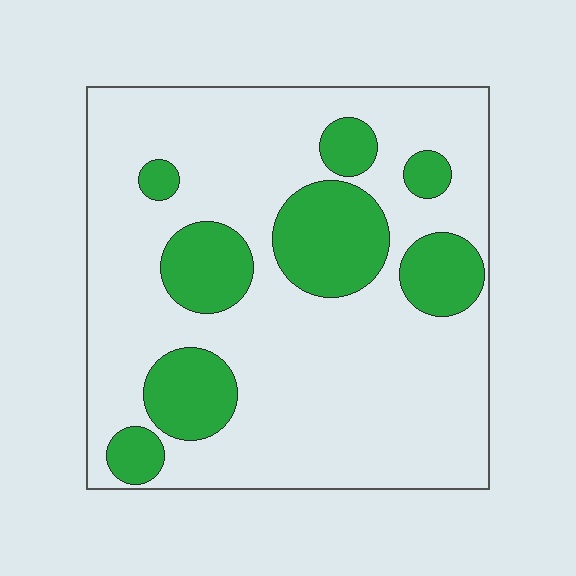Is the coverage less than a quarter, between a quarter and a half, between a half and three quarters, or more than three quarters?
Less than a quarter.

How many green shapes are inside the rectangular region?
8.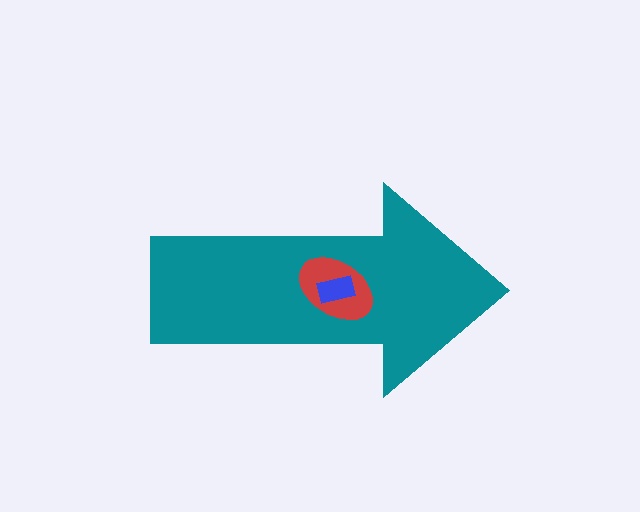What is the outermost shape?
The teal arrow.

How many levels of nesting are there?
3.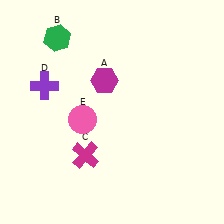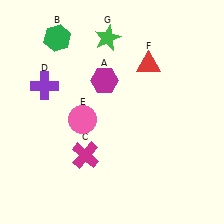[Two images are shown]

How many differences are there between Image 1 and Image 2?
There are 2 differences between the two images.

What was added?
A red triangle (F), a green star (G) were added in Image 2.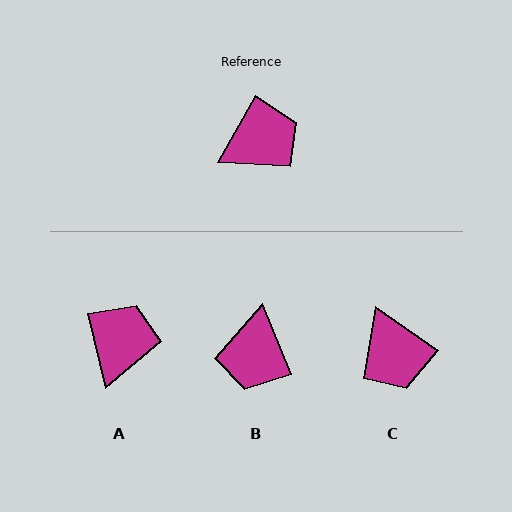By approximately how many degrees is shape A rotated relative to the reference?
Approximately 43 degrees counter-clockwise.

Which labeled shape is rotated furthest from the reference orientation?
B, about 128 degrees away.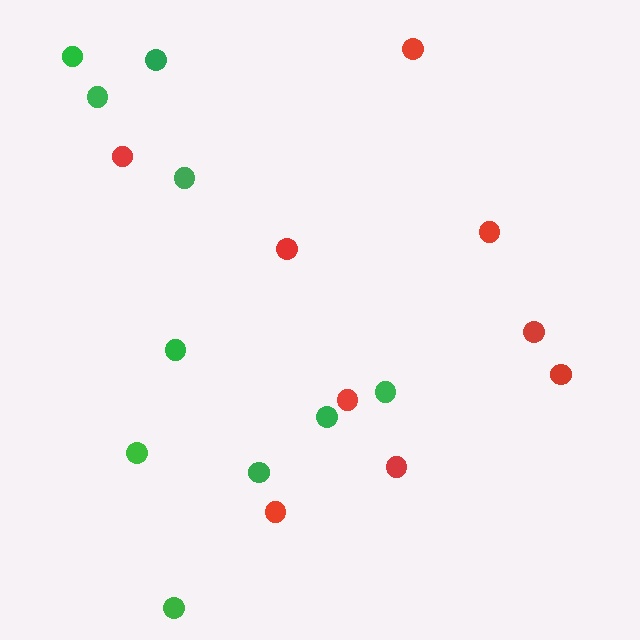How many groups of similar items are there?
There are 2 groups: one group of green circles (10) and one group of red circles (9).